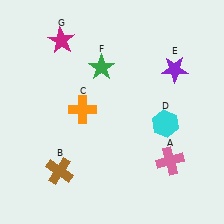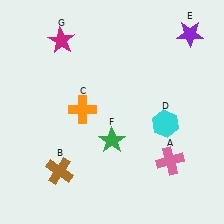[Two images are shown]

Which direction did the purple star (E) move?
The purple star (E) moved up.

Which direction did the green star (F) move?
The green star (F) moved down.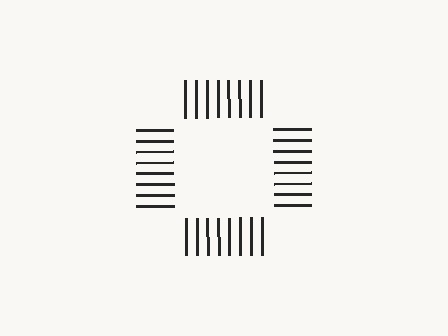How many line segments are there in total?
32 — 8 along each of the 4 edges.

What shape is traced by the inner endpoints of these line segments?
An illusory square — the line segments terminate on its edges but no continuous stroke is drawn.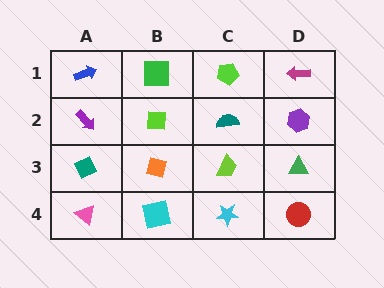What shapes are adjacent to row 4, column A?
A teal diamond (row 3, column A), a cyan square (row 4, column B).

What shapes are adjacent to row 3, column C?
A teal semicircle (row 2, column C), a cyan star (row 4, column C), an orange square (row 3, column B), a green triangle (row 3, column D).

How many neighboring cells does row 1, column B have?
3.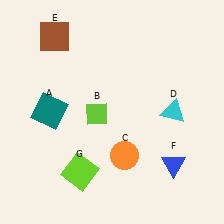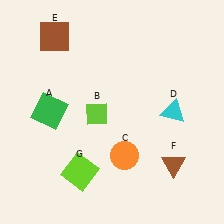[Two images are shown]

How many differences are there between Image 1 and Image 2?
There are 2 differences between the two images.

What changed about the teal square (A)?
In Image 1, A is teal. In Image 2, it changed to green.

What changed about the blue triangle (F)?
In Image 1, F is blue. In Image 2, it changed to brown.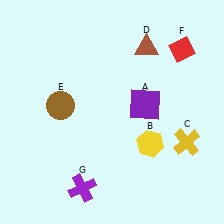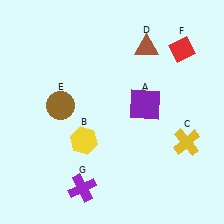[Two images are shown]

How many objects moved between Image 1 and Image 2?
1 object moved between the two images.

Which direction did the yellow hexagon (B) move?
The yellow hexagon (B) moved left.